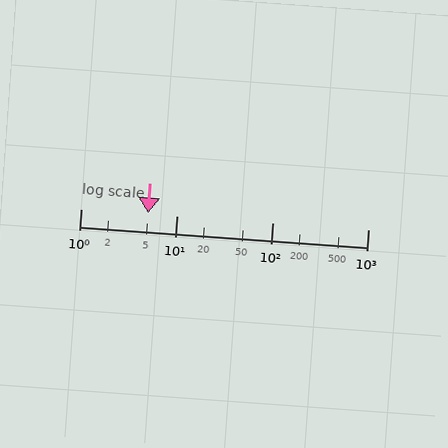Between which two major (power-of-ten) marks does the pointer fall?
The pointer is between 1 and 10.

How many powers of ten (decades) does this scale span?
The scale spans 3 decades, from 1 to 1000.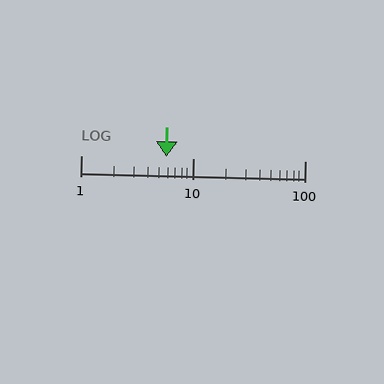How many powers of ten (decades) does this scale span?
The scale spans 2 decades, from 1 to 100.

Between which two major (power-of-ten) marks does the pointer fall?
The pointer is between 1 and 10.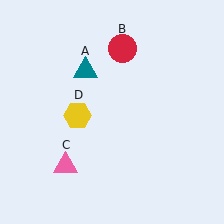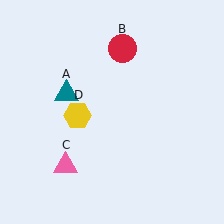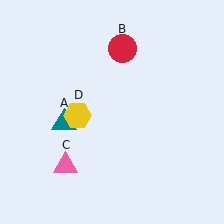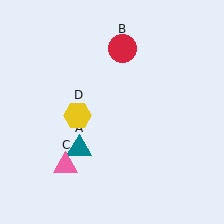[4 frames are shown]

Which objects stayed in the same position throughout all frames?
Red circle (object B) and pink triangle (object C) and yellow hexagon (object D) remained stationary.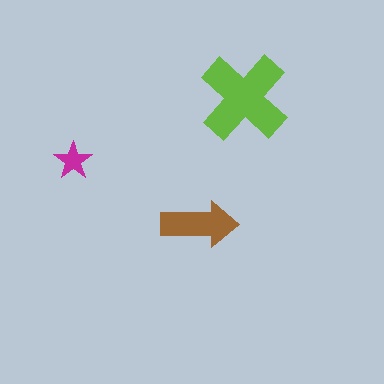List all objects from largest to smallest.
The lime cross, the brown arrow, the magenta star.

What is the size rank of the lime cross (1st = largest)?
1st.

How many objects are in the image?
There are 3 objects in the image.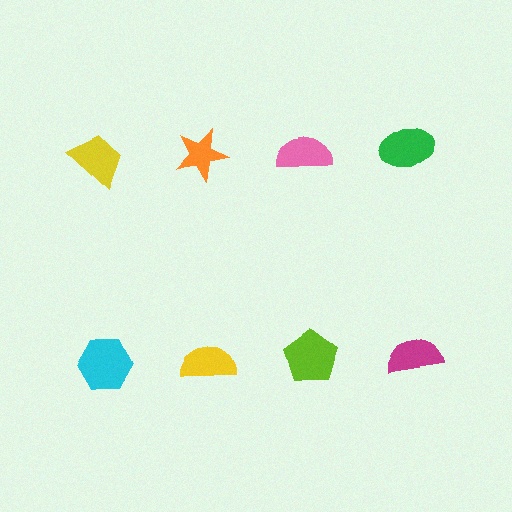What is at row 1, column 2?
An orange star.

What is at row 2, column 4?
A magenta semicircle.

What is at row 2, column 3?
A lime pentagon.